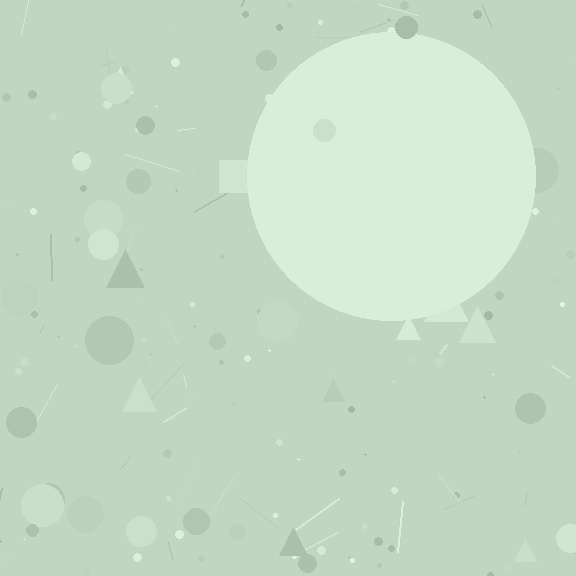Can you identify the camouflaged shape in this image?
The camouflaged shape is a circle.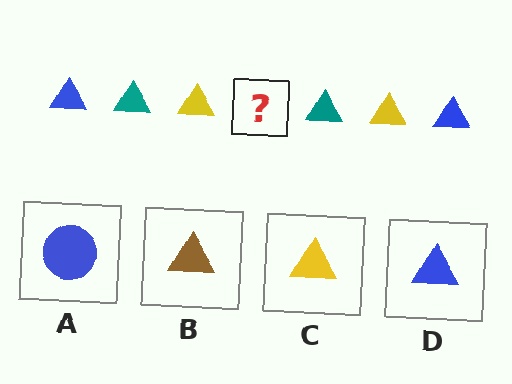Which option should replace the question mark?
Option D.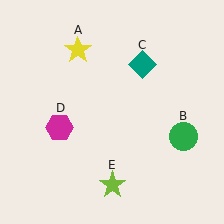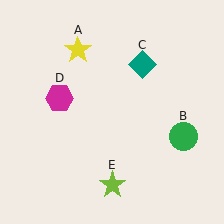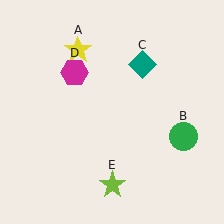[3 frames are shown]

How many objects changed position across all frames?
1 object changed position: magenta hexagon (object D).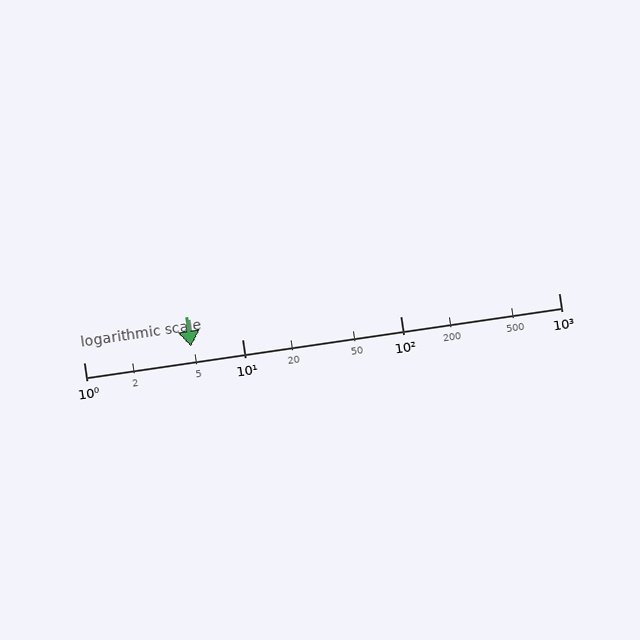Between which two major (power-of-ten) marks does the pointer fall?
The pointer is between 1 and 10.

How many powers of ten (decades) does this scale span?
The scale spans 3 decades, from 1 to 1000.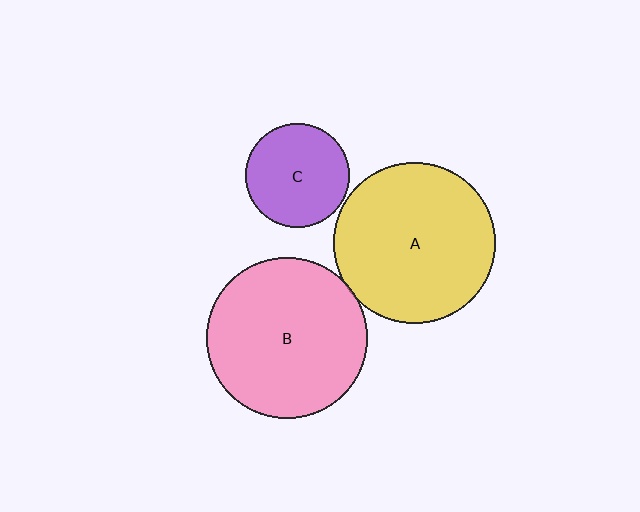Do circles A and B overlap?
Yes.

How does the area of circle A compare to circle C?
Approximately 2.4 times.